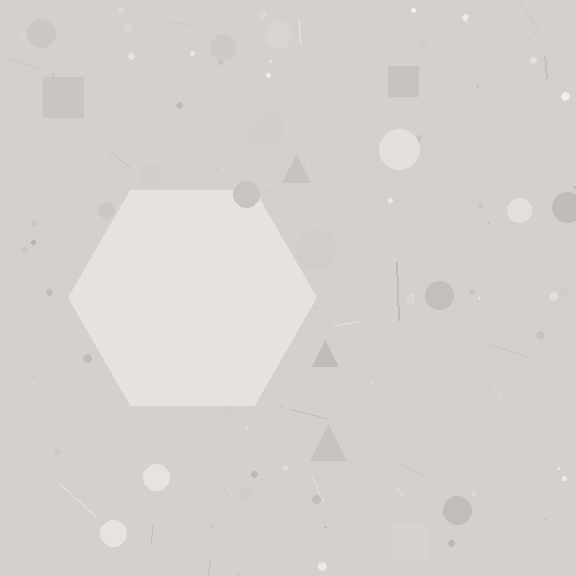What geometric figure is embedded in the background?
A hexagon is embedded in the background.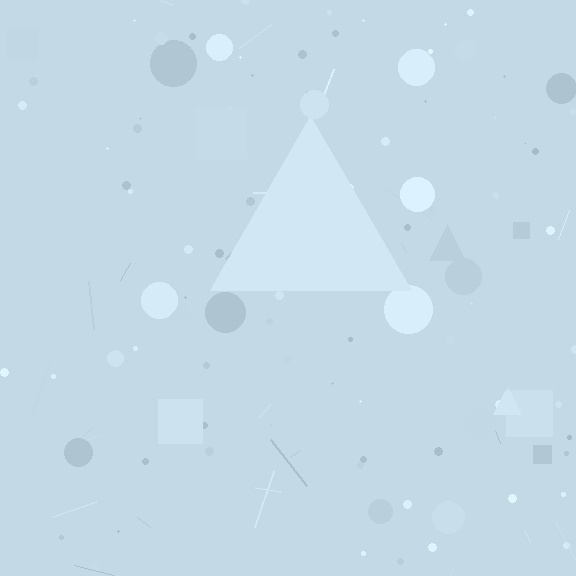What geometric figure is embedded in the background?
A triangle is embedded in the background.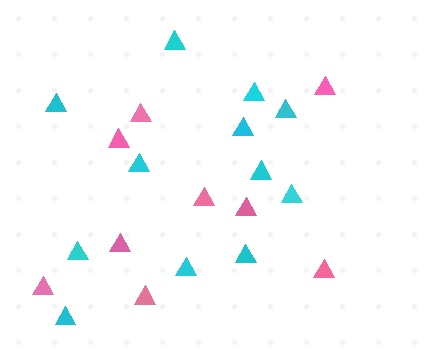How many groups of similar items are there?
There are 2 groups: one group of pink triangles (9) and one group of cyan triangles (12).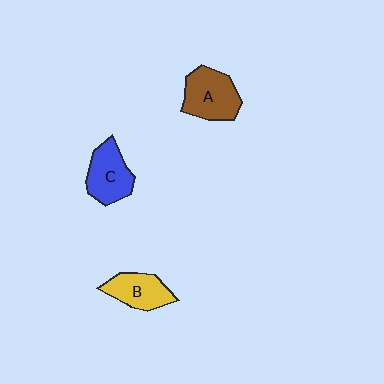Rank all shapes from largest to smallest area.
From largest to smallest: A (brown), C (blue), B (yellow).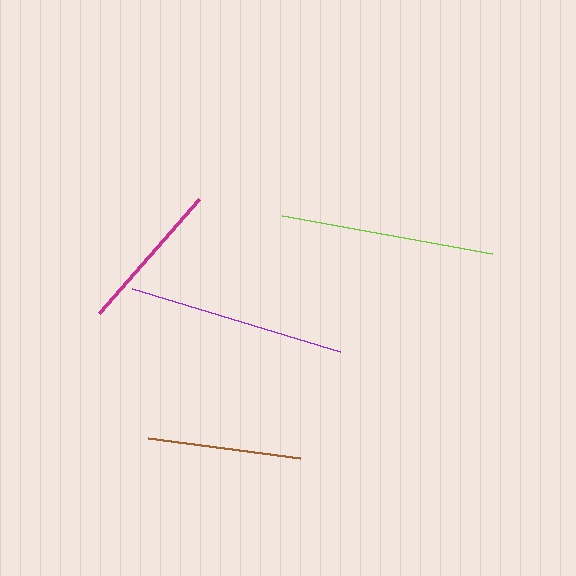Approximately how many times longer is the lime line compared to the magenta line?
The lime line is approximately 1.4 times the length of the magenta line.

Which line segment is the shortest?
The magenta line is the shortest at approximately 151 pixels.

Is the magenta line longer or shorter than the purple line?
The purple line is longer than the magenta line.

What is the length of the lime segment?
The lime segment is approximately 214 pixels long.